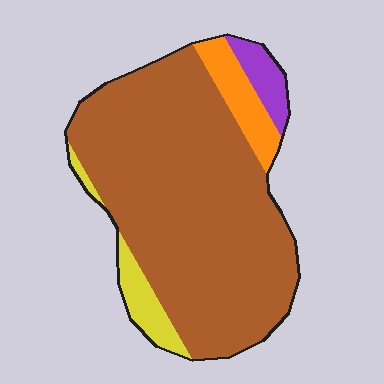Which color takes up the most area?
Brown, at roughly 80%.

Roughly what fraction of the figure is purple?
Purple covers roughly 5% of the figure.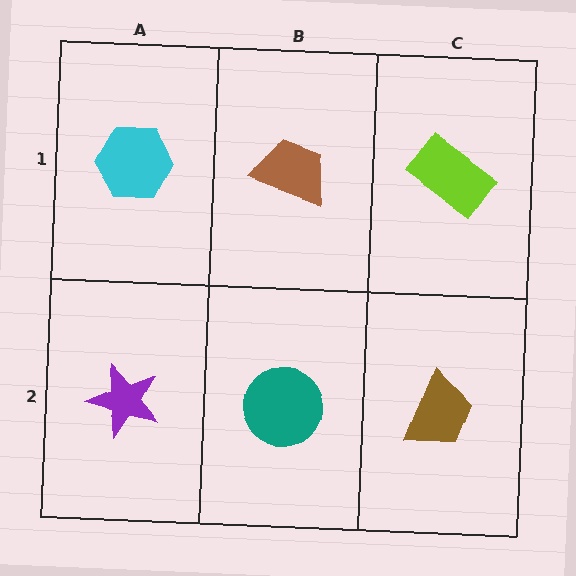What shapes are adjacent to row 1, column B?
A teal circle (row 2, column B), a cyan hexagon (row 1, column A), a lime rectangle (row 1, column C).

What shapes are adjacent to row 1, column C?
A brown trapezoid (row 2, column C), a brown trapezoid (row 1, column B).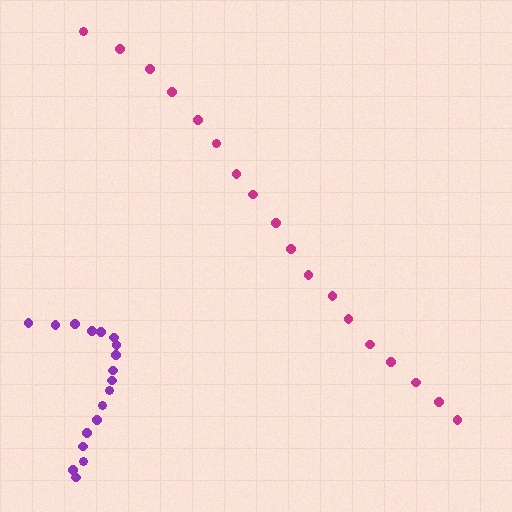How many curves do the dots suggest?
There are 2 distinct paths.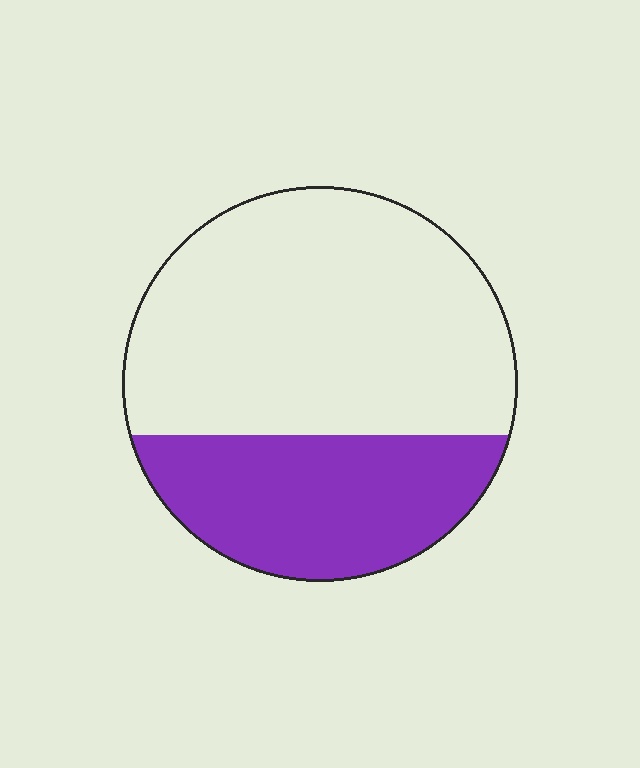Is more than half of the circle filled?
No.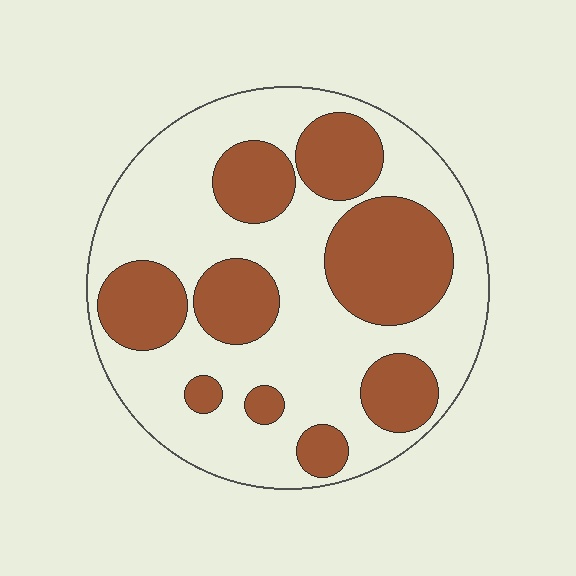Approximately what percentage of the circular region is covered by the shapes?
Approximately 35%.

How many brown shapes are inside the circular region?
9.